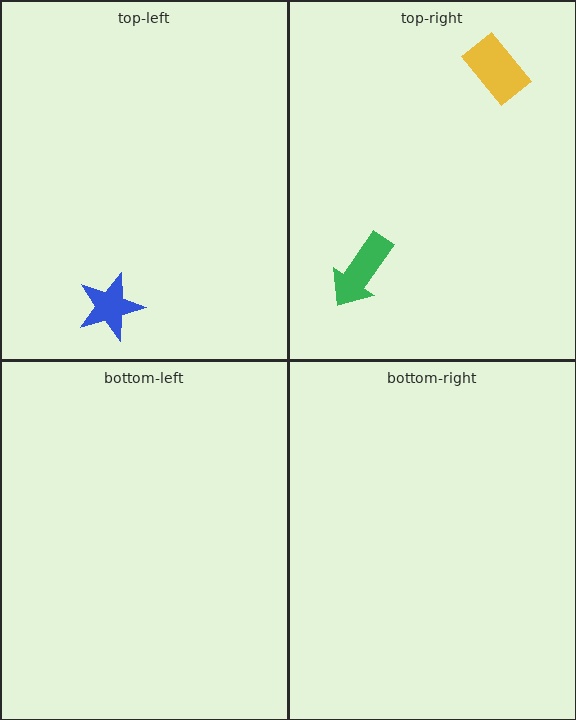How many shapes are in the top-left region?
1.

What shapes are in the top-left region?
The blue star.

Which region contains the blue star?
The top-left region.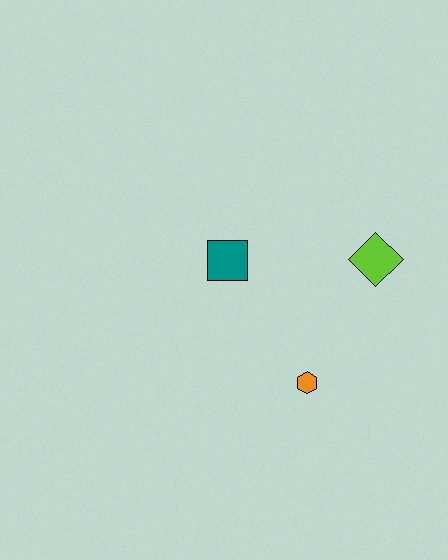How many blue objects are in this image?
There are no blue objects.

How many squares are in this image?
There is 1 square.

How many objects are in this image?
There are 3 objects.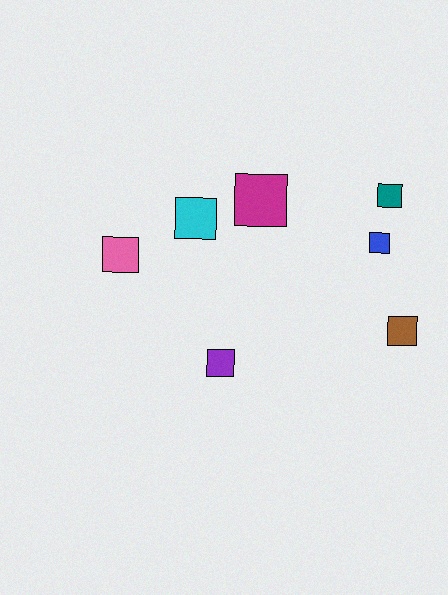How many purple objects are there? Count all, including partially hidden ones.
There is 1 purple object.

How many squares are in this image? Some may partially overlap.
There are 7 squares.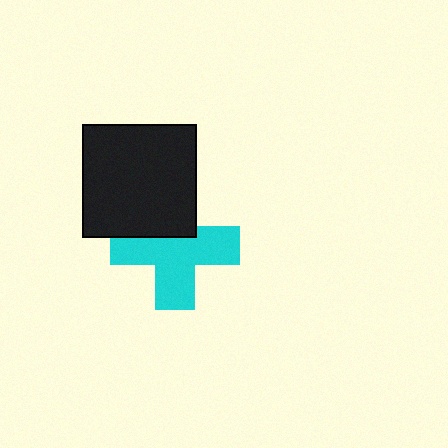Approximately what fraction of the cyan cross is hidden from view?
Roughly 32% of the cyan cross is hidden behind the black square.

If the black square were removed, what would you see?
You would see the complete cyan cross.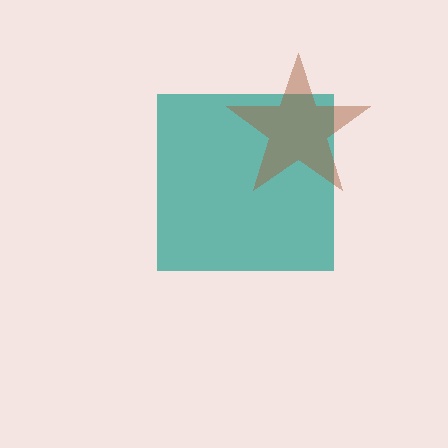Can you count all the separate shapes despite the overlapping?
Yes, there are 2 separate shapes.